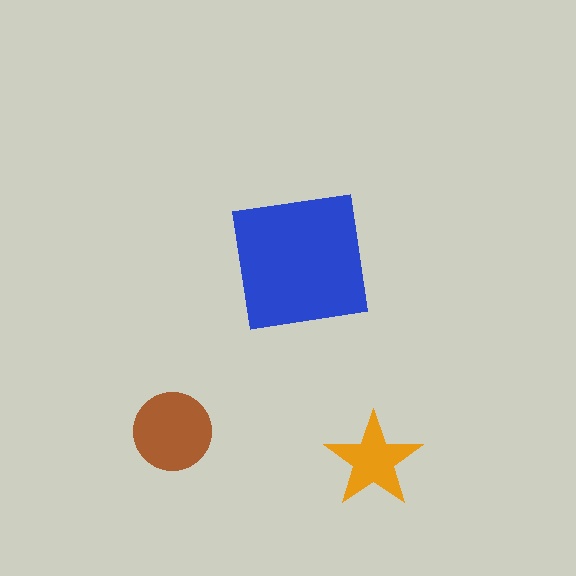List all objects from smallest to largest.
The orange star, the brown circle, the blue square.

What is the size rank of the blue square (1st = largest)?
1st.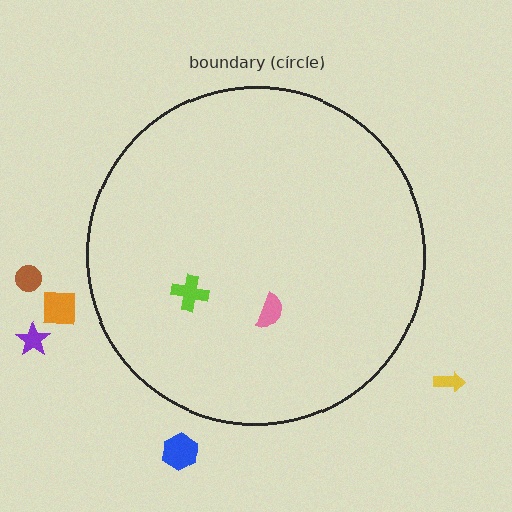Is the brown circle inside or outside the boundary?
Outside.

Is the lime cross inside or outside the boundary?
Inside.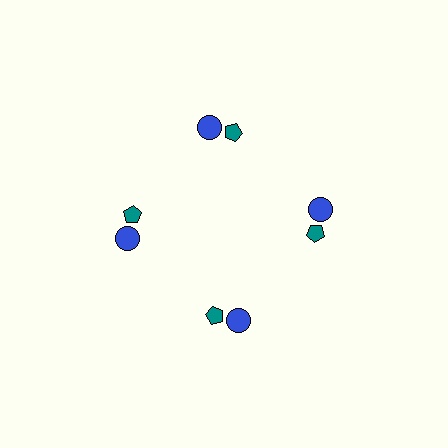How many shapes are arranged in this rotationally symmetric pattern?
There are 8 shapes, arranged in 4 groups of 2.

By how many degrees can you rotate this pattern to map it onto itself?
The pattern maps onto itself every 90 degrees of rotation.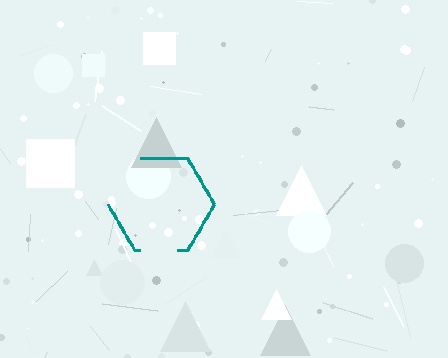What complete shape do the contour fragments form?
The contour fragments form a hexagon.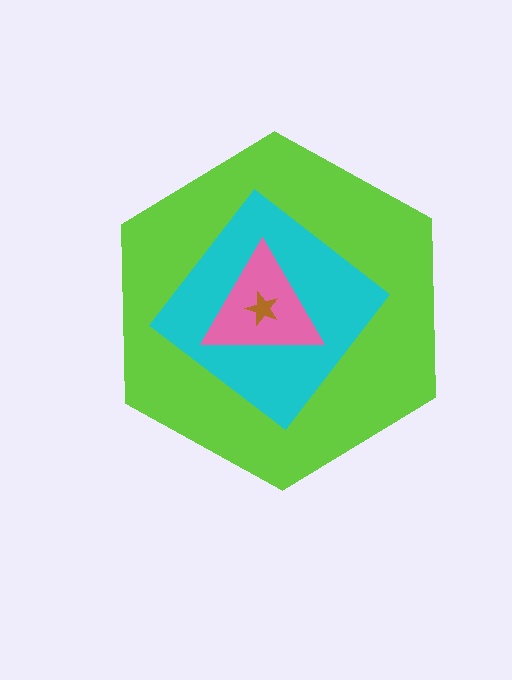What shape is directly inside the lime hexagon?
The cyan diamond.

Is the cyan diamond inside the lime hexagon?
Yes.